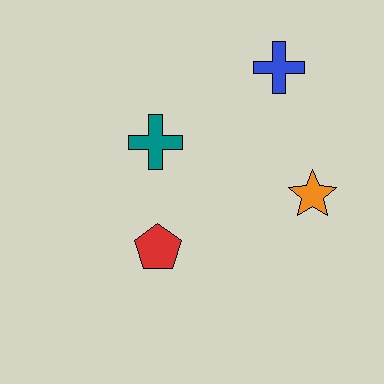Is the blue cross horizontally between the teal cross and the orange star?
Yes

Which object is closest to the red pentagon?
The teal cross is closest to the red pentagon.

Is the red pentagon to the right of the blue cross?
No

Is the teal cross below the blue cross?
Yes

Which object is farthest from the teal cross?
The orange star is farthest from the teal cross.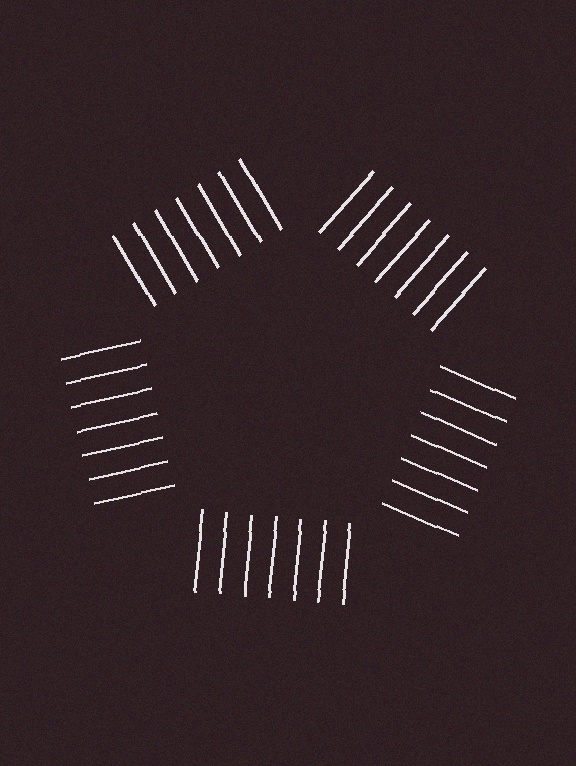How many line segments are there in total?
35 — 7 along each of the 5 edges.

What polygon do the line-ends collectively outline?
An illusory pentagon — the line segments terminate on its edges but no continuous stroke is drawn.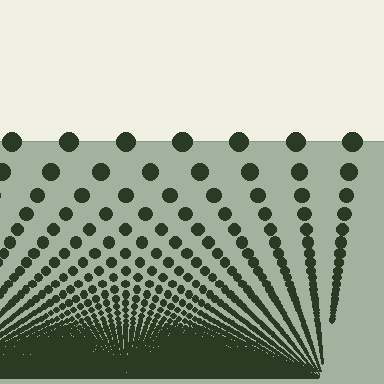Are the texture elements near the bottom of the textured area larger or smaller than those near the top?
Smaller. The gradient is inverted — elements near the bottom are smaller and denser.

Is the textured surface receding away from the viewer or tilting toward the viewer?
The surface appears to tilt toward the viewer. Texture elements get larger and sparser toward the top.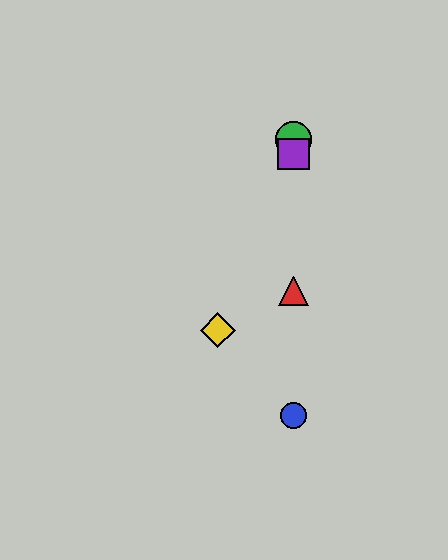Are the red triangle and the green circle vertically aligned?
Yes, both are at x≈293.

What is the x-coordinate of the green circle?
The green circle is at x≈293.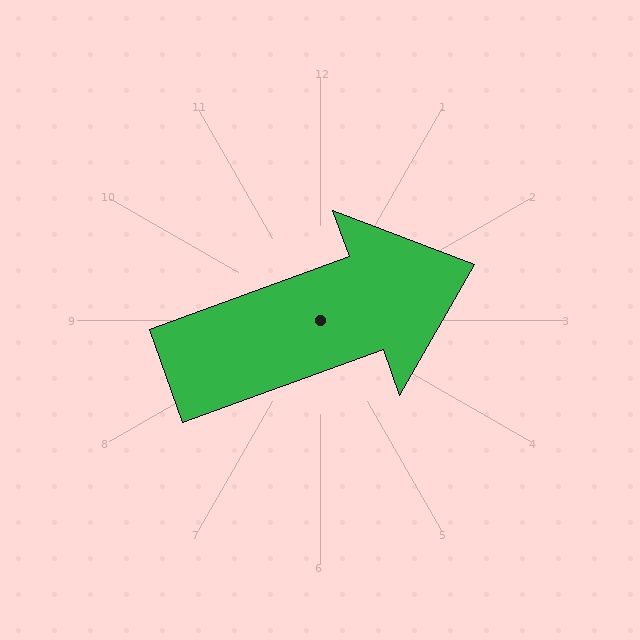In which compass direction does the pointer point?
East.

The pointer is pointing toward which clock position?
Roughly 2 o'clock.